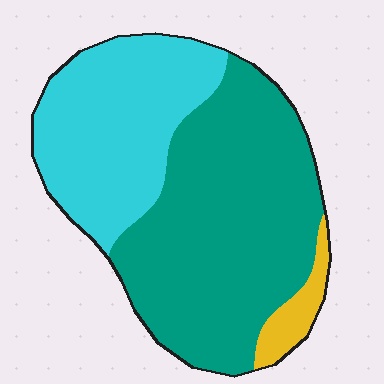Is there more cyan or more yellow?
Cyan.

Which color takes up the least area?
Yellow, at roughly 5%.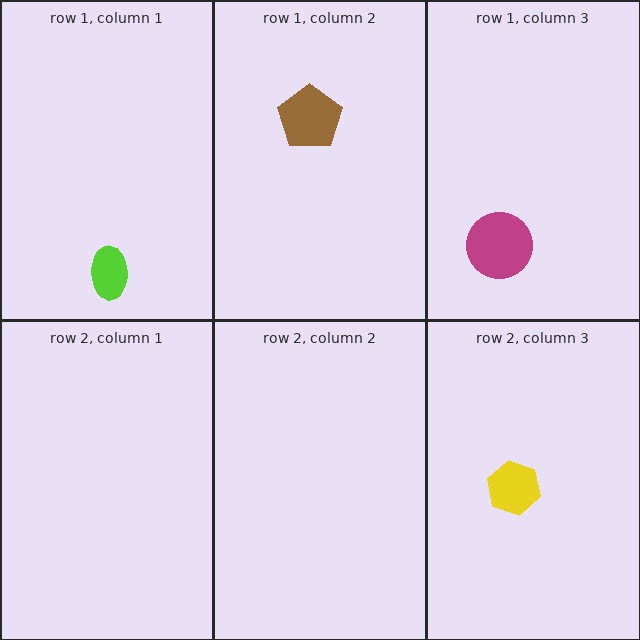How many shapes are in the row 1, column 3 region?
1.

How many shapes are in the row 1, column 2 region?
1.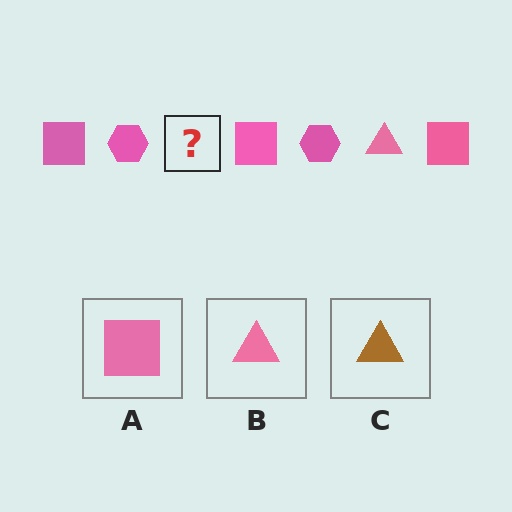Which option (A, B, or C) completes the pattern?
B.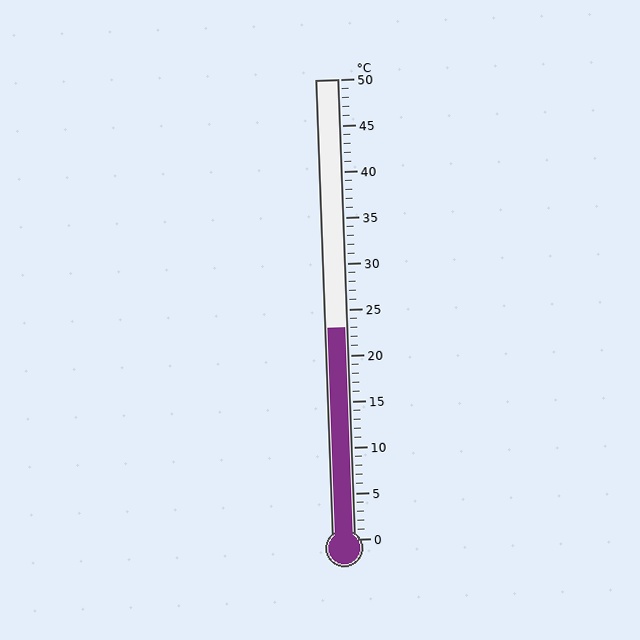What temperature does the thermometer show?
The thermometer shows approximately 23°C.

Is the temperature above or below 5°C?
The temperature is above 5°C.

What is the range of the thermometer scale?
The thermometer scale ranges from 0°C to 50°C.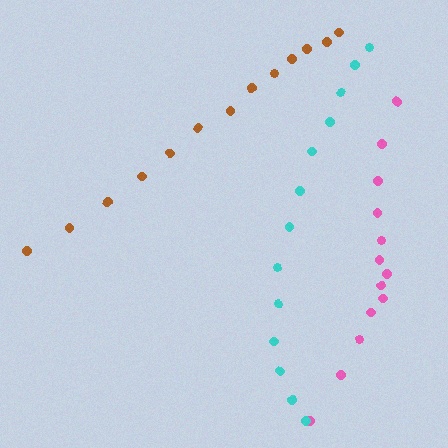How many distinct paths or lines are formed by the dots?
There are 3 distinct paths.